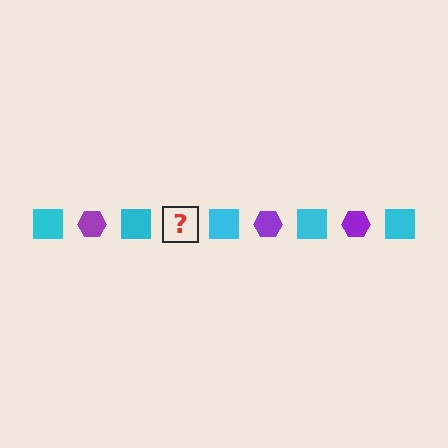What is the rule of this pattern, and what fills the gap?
The rule is that the pattern alternates between cyan square and purple hexagon. The gap should be filled with a purple hexagon.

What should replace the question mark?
The question mark should be replaced with a purple hexagon.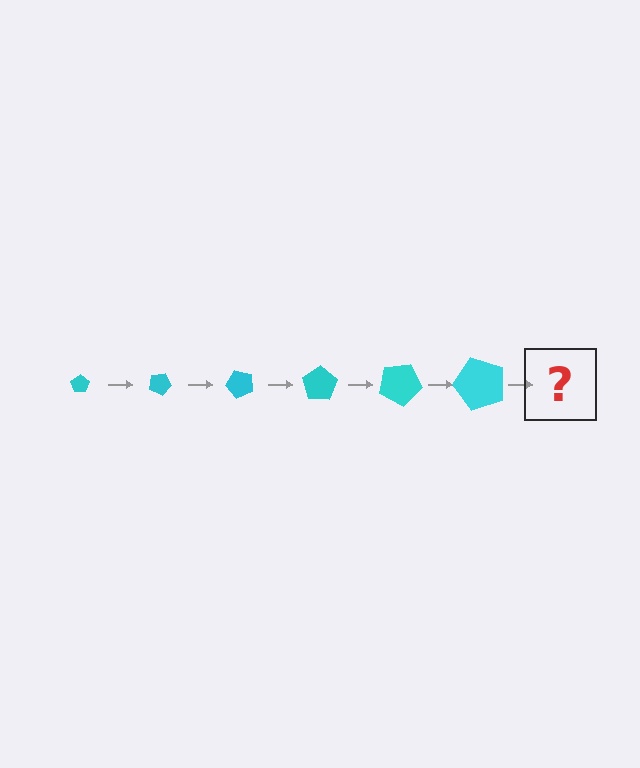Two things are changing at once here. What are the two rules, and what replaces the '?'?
The two rules are that the pentagon grows larger each step and it rotates 25 degrees each step. The '?' should be a pentagon, larger than the previous one and rotated 150 degrees from the start.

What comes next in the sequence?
The next element should be a pentagon, larger than the previous one and rotated 150 degrees from the start.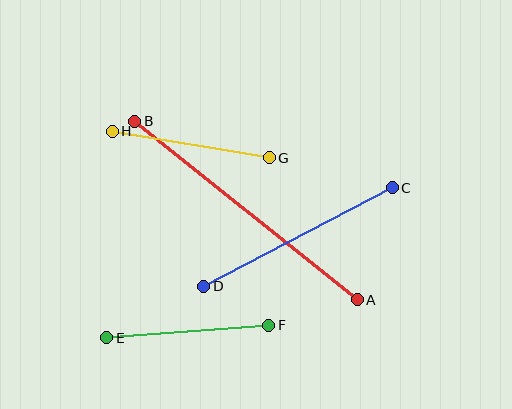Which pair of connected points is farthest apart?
Points A and B are farthest apart.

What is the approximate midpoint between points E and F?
The midpoint is at approximately (188, 331) pixels.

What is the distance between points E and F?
The distance is approximately 163 pixels.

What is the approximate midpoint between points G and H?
The midpoint is at approximately (191, 144) pixels.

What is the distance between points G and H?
The distance is approximately 160 pixels.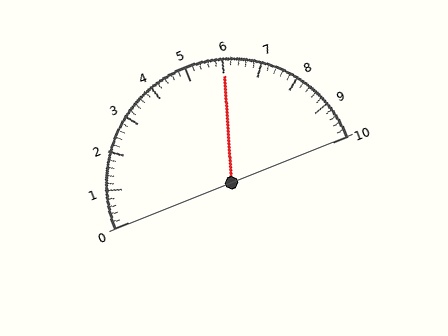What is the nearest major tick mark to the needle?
The nearest major tick mark is 6.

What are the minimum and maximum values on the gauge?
The gauge ranges from 0 to 10.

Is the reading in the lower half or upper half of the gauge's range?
The reading is in the upper half of the range (0 to 10).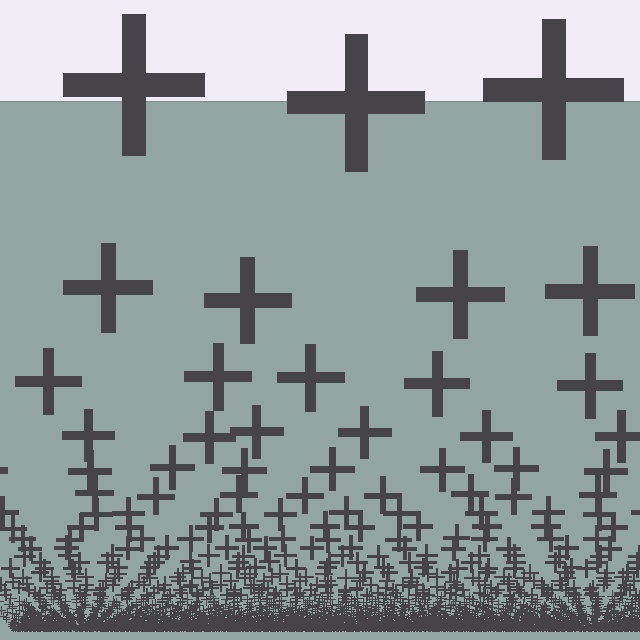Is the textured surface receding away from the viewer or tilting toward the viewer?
The surface appears to tilt toward the viewer. Texture elements get larger and sparser toward the top.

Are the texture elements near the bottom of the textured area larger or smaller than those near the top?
Smaller. The gradient is inverted — elements near the bottom are smaller and denser.